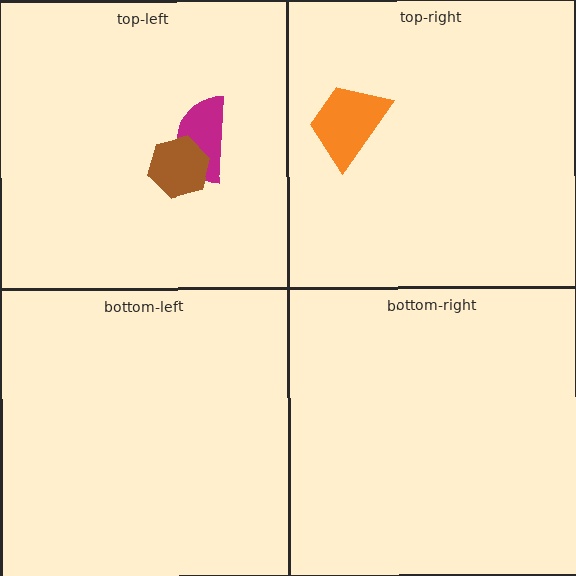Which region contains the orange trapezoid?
The top-right region.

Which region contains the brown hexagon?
The top-left region.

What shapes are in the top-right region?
The orange trapezoid.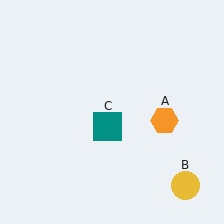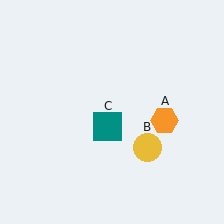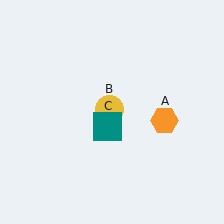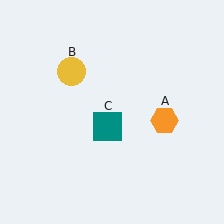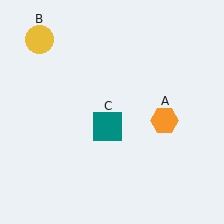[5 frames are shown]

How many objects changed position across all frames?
1 object changed position: yellow circle (object B).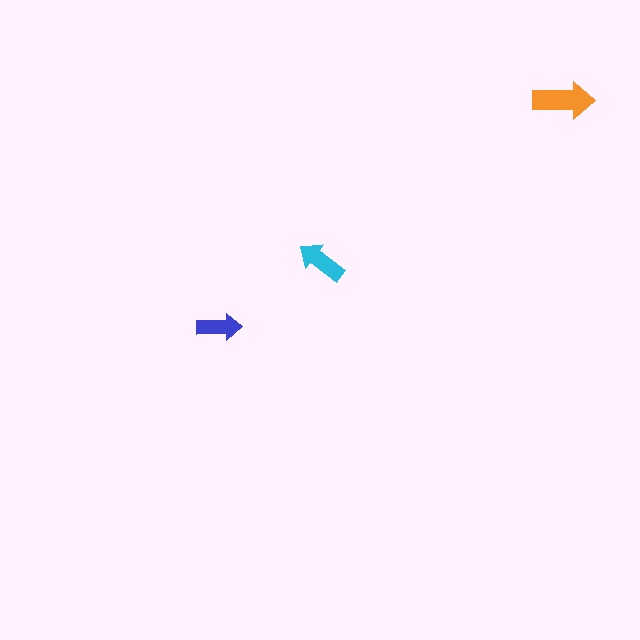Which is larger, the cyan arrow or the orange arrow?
The orange one.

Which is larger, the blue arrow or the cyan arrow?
The cyan one.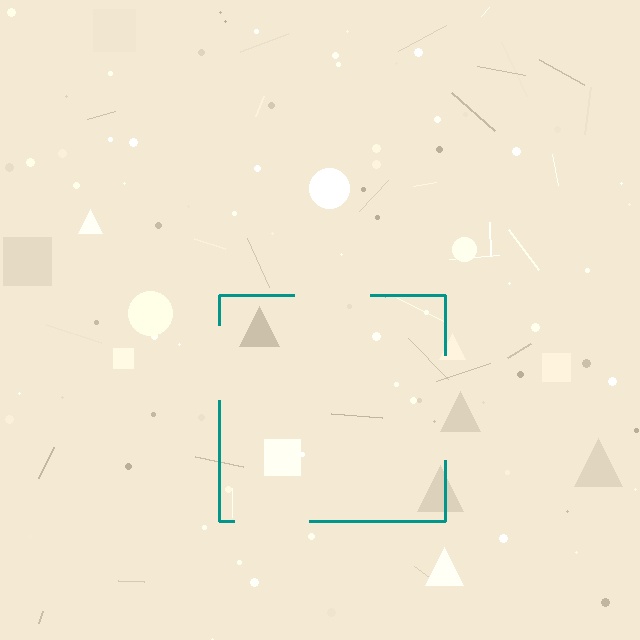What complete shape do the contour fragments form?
The contour fragments form a square.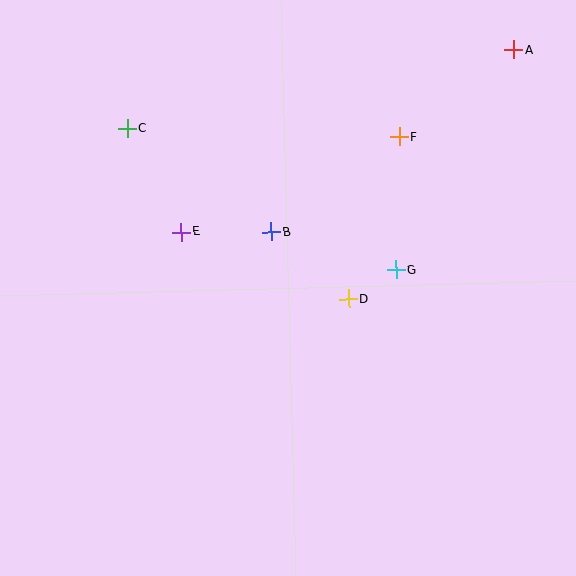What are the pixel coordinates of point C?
Point C is at (127, 128).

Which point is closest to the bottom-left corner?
Point E is closest to the bottom-left corner.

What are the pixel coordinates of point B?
Point B is at (271, 232).